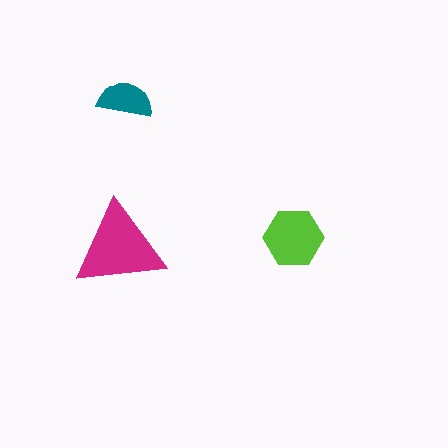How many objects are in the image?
There are 3 objects in the image.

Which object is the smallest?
The teal semicircle.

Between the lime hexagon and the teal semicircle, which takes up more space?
The lime hexagon.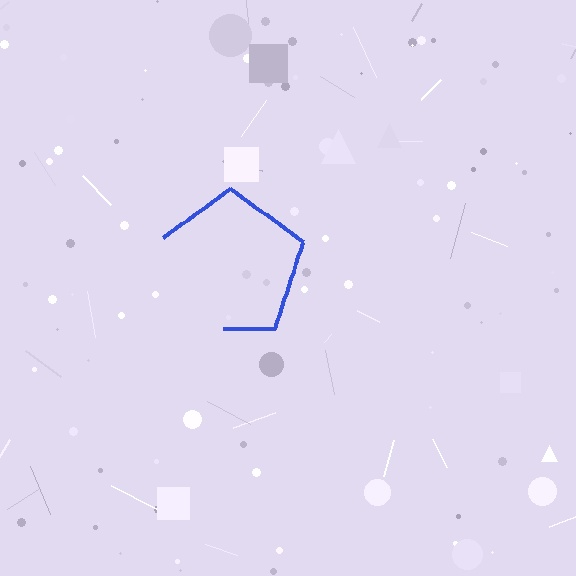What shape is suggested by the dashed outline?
The dashed outline suggests a pentagon.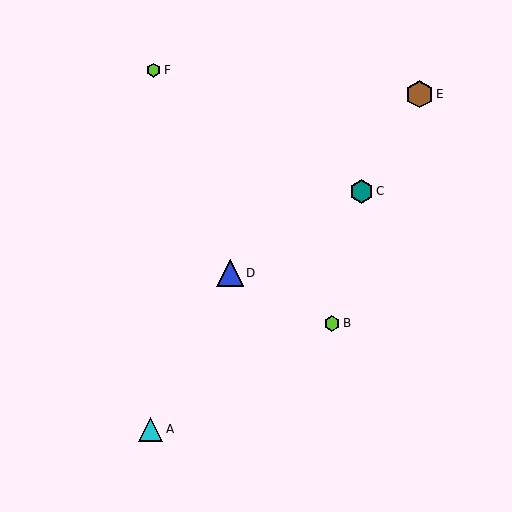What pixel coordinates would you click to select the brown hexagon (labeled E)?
Click at (419, 94) to select the brown hexagon E.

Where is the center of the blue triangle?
The center of the blue triangle is at (230, 273).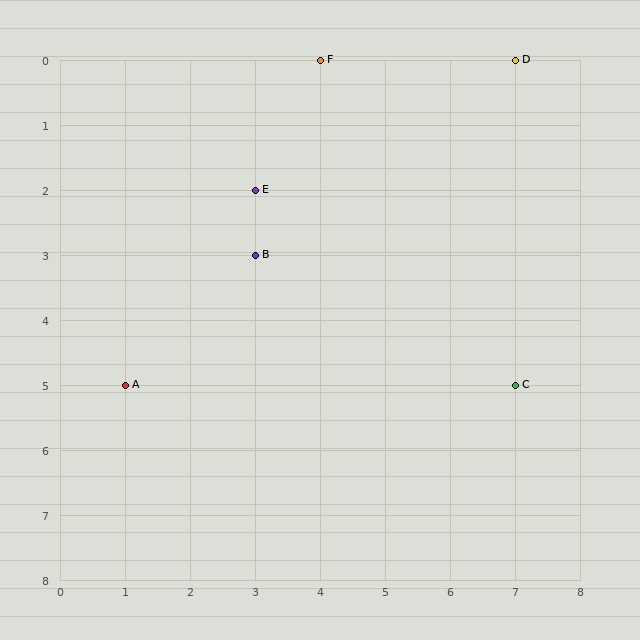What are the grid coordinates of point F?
Point F is at grid coordinates (4, 0).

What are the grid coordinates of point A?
Point A is at grid coordinates (1, 5).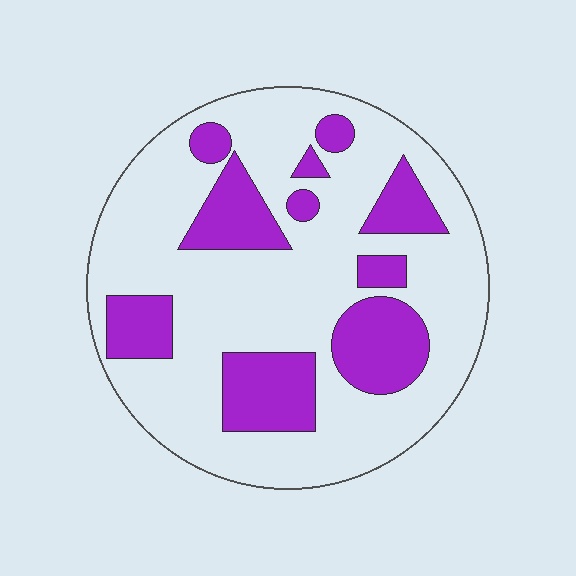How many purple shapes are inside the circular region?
10.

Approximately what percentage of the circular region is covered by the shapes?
Approximately 25%.